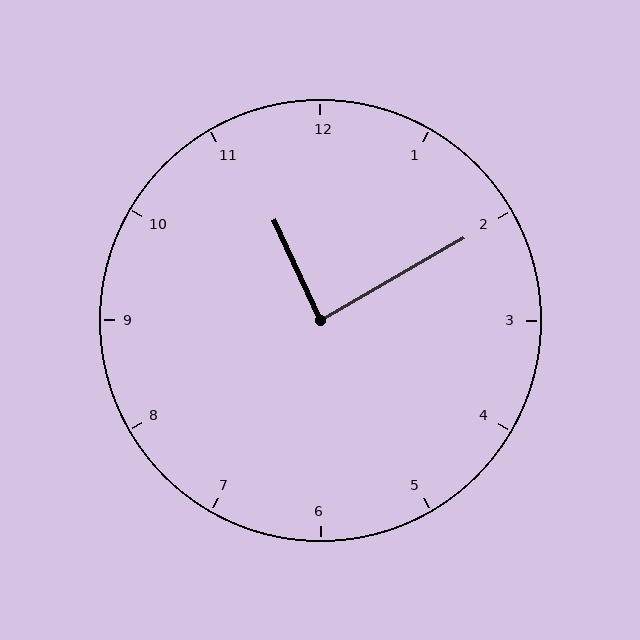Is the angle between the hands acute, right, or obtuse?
It is right.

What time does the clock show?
11:10.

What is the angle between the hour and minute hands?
Approximately 85 degrees.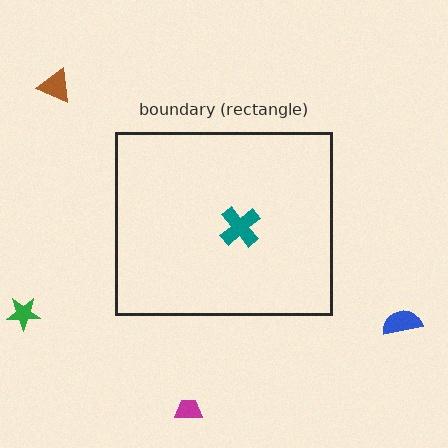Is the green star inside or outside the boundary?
Outside.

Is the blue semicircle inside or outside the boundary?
Outside.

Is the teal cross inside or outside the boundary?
Inside.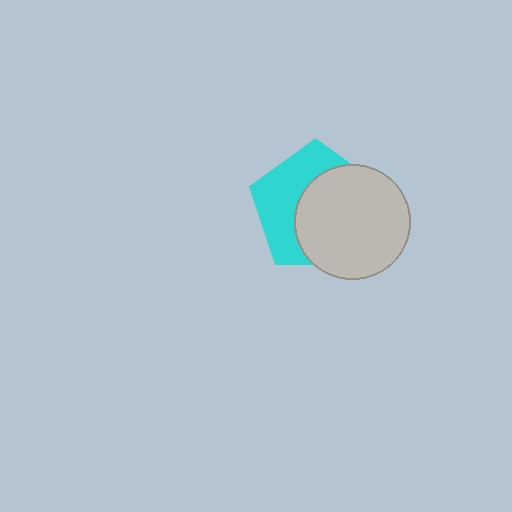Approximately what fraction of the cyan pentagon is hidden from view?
Roughly 57% of the cyan pentagon is hidden behind the light gray circle.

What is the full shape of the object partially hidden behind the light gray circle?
The partially hidden object is a cyan pentagon.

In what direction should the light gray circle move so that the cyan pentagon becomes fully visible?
The light gray circle should move toward the lower-right. That is the shortest direction to clear the overlap and leave the cyan pentagon fully visible.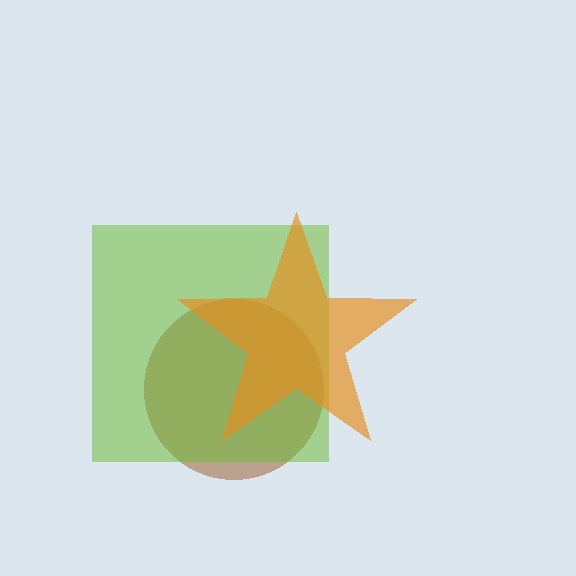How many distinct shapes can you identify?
There are 3 distinct shapes: a brown circle, a lime square, an orange star.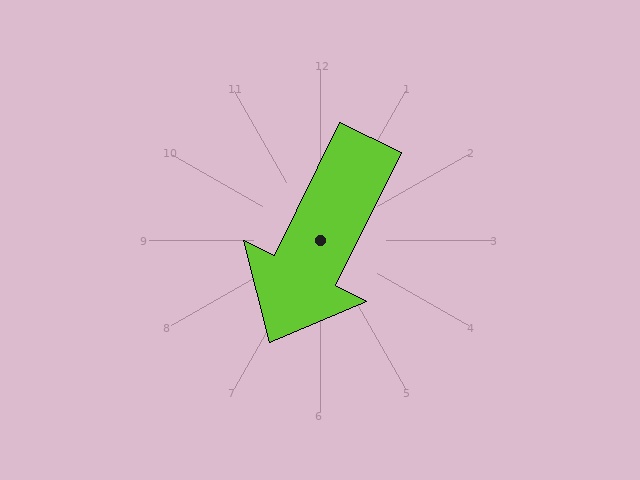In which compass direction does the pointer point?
Southwest.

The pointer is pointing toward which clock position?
Roughly 7 o'clock.